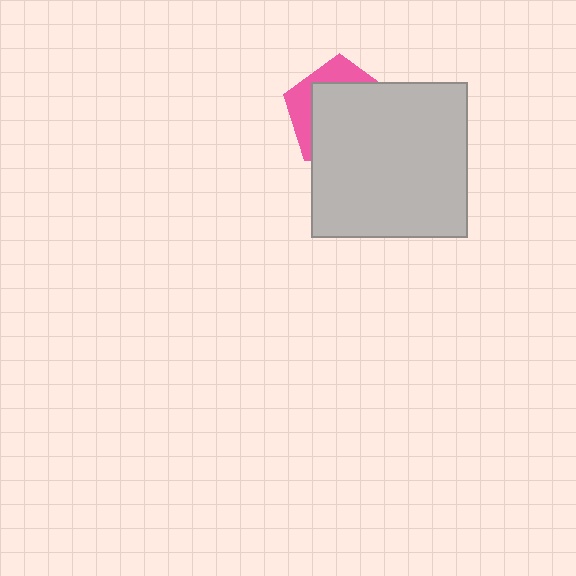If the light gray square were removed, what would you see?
You would see the complete pink pentagon.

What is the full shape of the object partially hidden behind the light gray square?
The partially hidden object is a pink pentagon.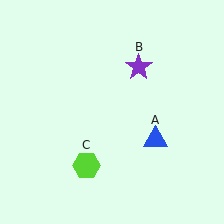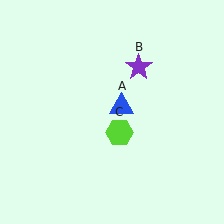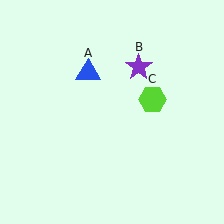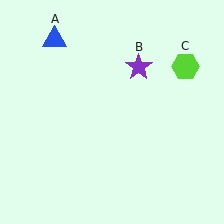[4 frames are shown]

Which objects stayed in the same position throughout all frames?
Purple star (object B) remained stationary.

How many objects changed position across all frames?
2 objects changed position: blue triangle (object A), lime hexagon (object C).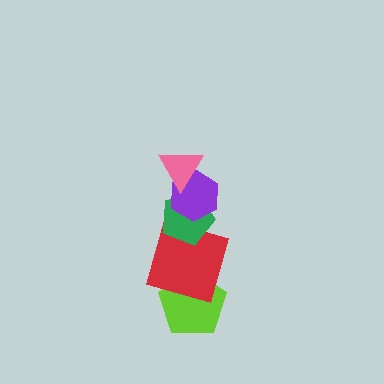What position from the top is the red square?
The red square is 4th from the top.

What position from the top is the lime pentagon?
The lime pentagon is 5th from the top.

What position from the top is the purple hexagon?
The purple hexagon is 2nd from the top.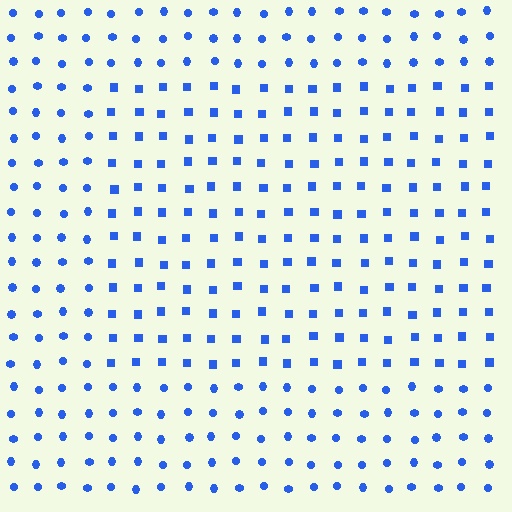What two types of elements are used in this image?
The image uses squares inside the rectangle region and circles outside it.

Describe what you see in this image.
The image is filled with small blue elements arranged in a uniform grid. A rectangle-shaped region contains squares, while the surrounding area contains circles. The boundary is defined purely by the change in element shape.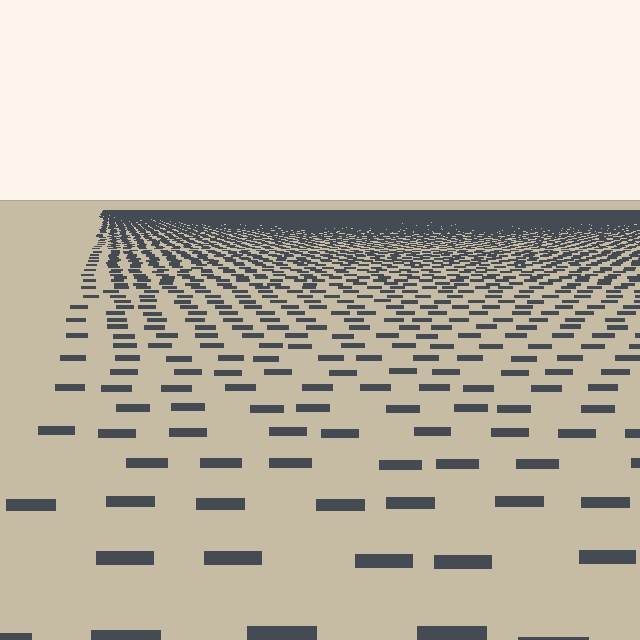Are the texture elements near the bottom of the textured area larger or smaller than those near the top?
Larger. Near the bottom, elements are closer to the viewer and appear at a bigger on-screen size.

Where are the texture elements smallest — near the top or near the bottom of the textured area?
Near the top.